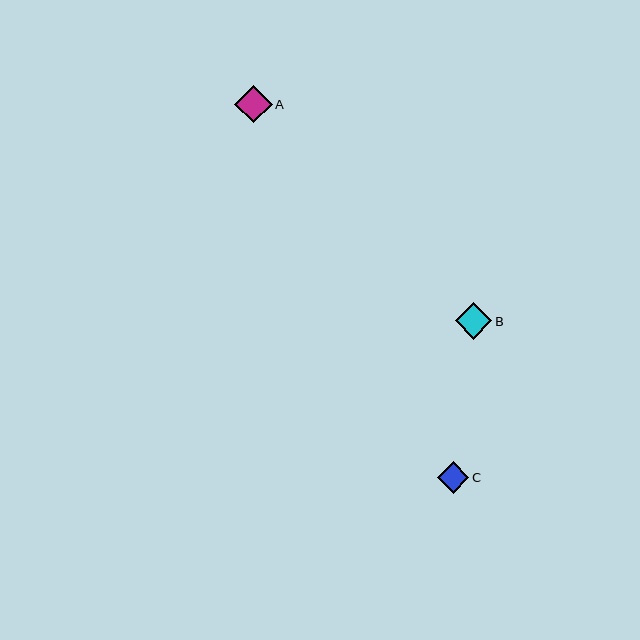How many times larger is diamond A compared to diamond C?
Diamond A is approximately 1.2 times the size of diamond C.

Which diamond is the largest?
Diamond A is the largest with a size of approximately 38 pixels.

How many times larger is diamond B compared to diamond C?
Diamond B is approximately 1.2 times the size of diamond C.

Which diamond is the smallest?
Diamond C is the smallest with a size of approximately 32 pixels.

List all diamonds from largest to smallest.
From largest to smallest: A, B, C.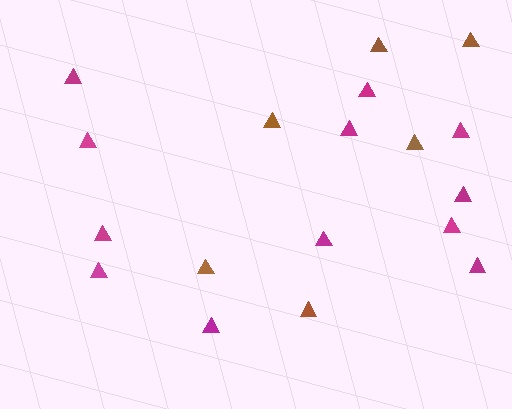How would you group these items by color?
There are 2 groups: one group of magenta triangles (12) and one group of brown triangles (6).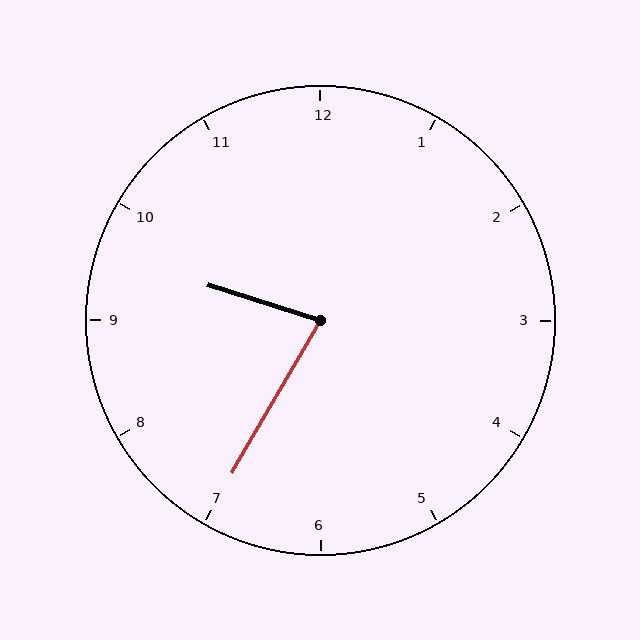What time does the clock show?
9:35.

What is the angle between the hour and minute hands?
Approximately 78 degrees.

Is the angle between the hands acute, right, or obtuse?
It is acute.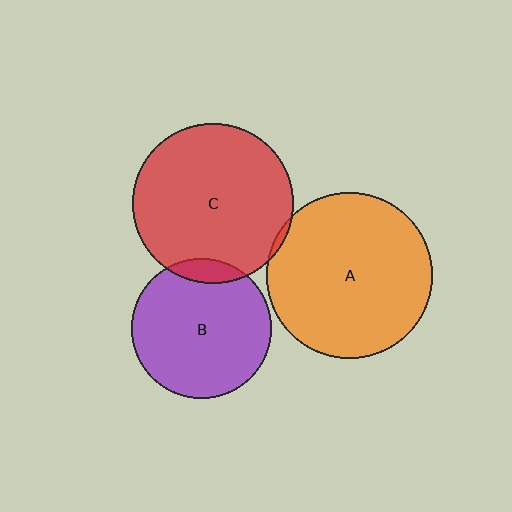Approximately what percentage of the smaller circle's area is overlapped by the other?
Approximately 10%.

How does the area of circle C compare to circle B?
Approximately 1.3 times.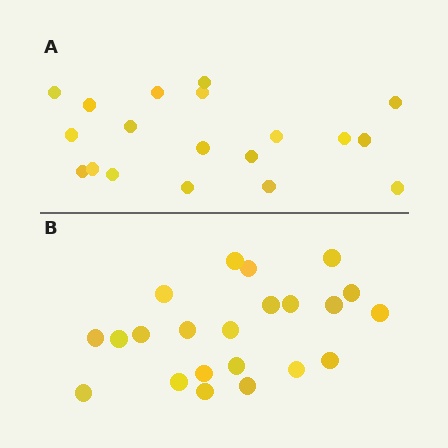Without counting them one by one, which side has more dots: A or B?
Region B (the bottom region) has more dots.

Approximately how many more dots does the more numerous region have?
Region B has just a few more — roughly 2 or 3 more dots than region A.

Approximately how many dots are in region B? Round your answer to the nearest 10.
About 20 dots. (The exact count is 22, which rounds to 20.)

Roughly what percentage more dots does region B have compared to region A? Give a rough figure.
About 15% more.